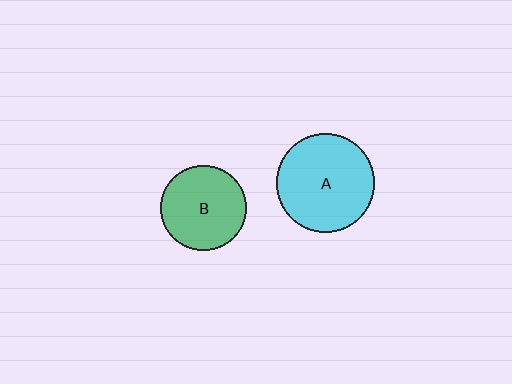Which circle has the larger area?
Circle A (cyan).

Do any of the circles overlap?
No, none of the circles overlap.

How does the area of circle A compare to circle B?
Approximately 1.3 times.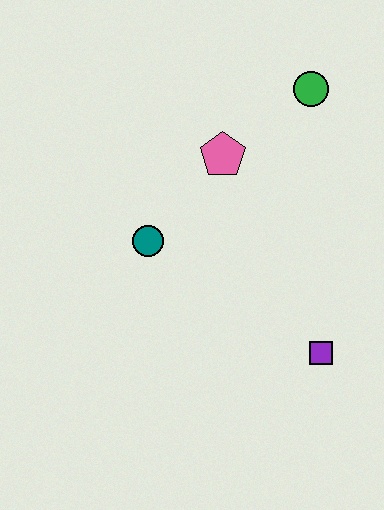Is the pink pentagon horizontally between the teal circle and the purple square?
Yes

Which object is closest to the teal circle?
The pink pentagon is closest to the teal circle.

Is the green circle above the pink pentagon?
Yes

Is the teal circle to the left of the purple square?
Yes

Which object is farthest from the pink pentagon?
The purple square is farthest from the pink pentagon.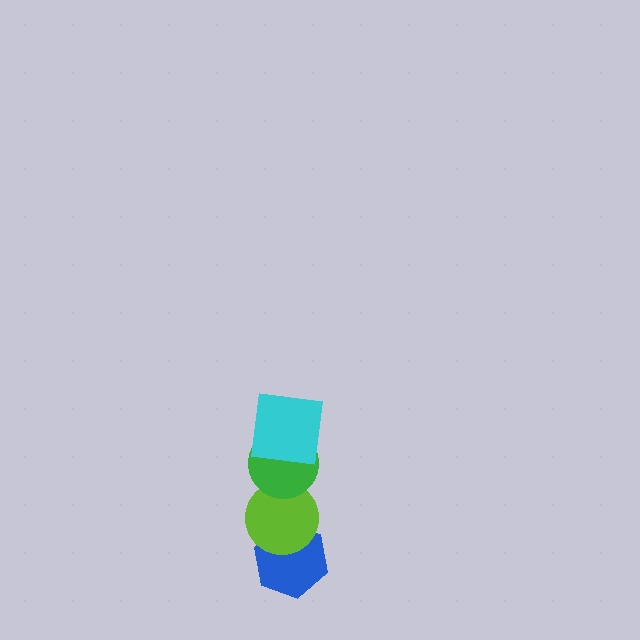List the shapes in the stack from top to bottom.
From top to bottom: the cyan square, the green circle, the lime circle, the blue hexagon.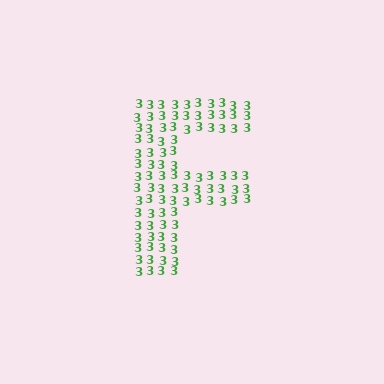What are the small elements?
The small elements are digit 3's.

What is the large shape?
The large shape is the letter F.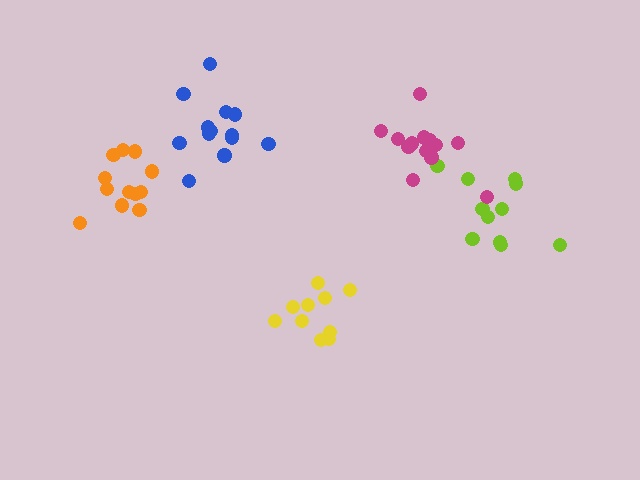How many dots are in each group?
Group 1: 11 dots, Group 2: 13 dots, Group 3: 10 dots, Group 4: 13 dots, Group 5: 12 dots (59 total).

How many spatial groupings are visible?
There are 5 spatial groupings.